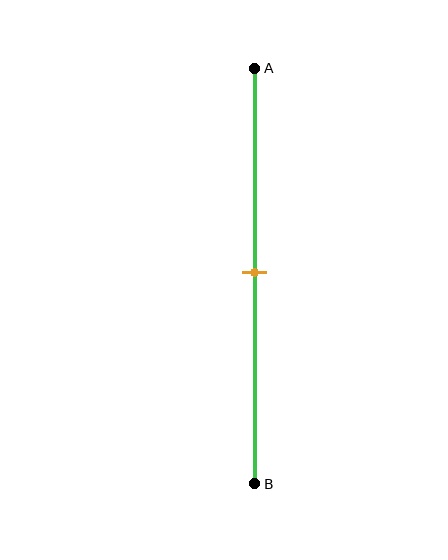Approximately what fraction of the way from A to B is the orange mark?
The orange mark is approximately 50% of the way from A to B.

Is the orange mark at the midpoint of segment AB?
Yes, the mark is approximately at the midpoint.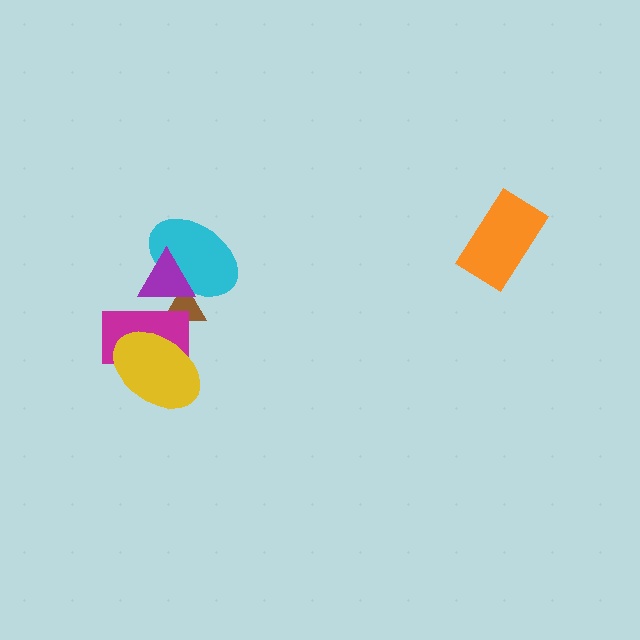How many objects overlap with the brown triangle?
3 objects overlap with the brown triangle.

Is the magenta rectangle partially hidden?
Yes, it is partially covered by another shape.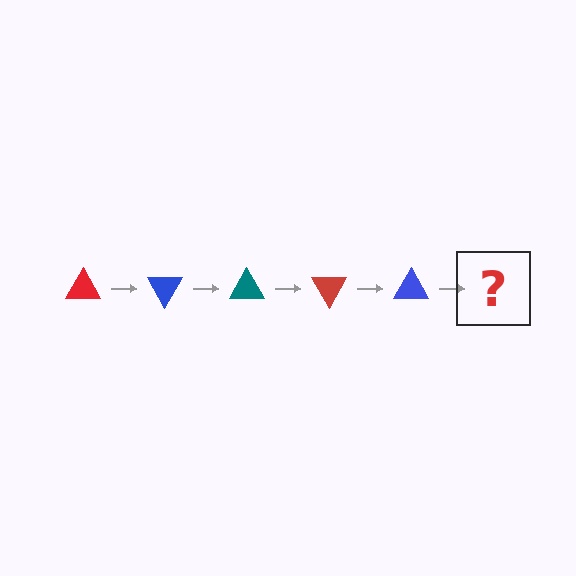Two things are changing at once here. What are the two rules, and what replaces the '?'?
The two rules are that it rotates 60 degrees each step and the color cycles through red, blue, and teal. The '?' should be a teal triangle, rotated 300 degrees from the start.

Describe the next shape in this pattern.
It should be a teal triangle, rotated 300 degrees from the start.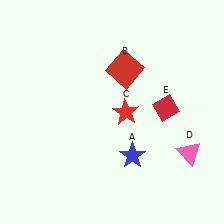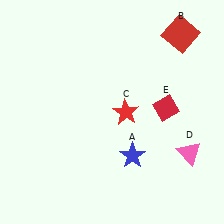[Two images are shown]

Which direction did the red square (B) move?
The red square (B) moved right.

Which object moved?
The red square (B) moved right.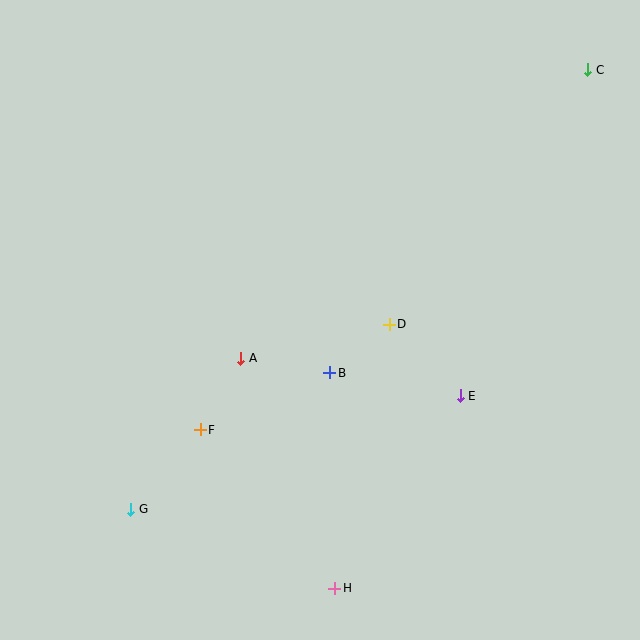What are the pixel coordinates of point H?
Point H is at (335, 588).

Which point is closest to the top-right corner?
Point C is closest to the top-right corner.